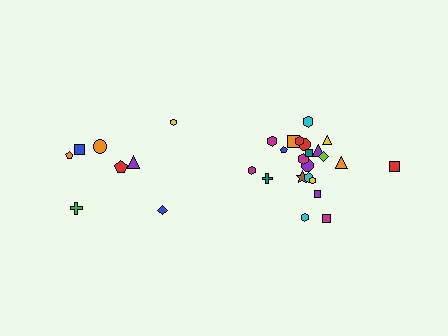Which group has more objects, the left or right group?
The right group.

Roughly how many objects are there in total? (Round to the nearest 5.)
Roughly 30 objects in total.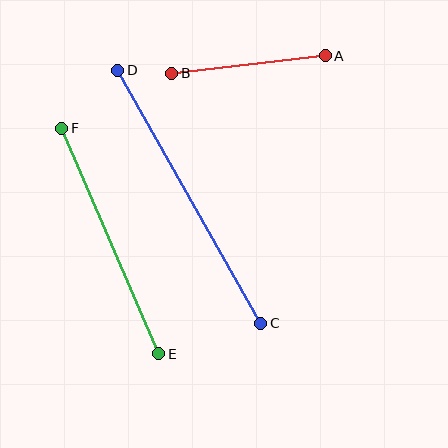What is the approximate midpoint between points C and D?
The midpoint is at approximately (189, 197) pixels.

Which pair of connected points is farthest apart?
Points C and D are farthest apart.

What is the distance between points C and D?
The distance is approximately 291 pixels.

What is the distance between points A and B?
The distance is approximately 154 pixels.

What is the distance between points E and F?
The distance is approximately 245 pixels.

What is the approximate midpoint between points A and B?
The midpoint is at approximately (248, 64) pixels.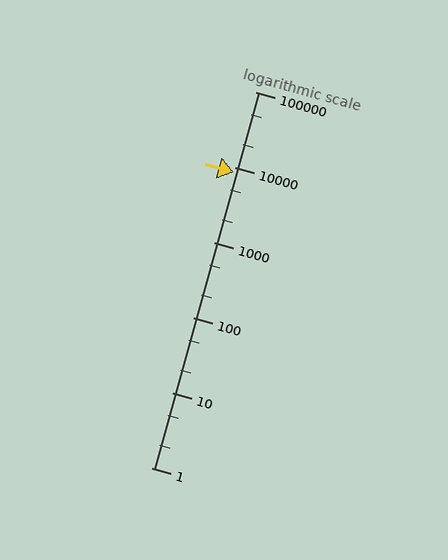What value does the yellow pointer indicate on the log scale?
The pointer indicates approximately 8500.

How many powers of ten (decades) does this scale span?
The scale spans 5 decades, from 1 to 100000.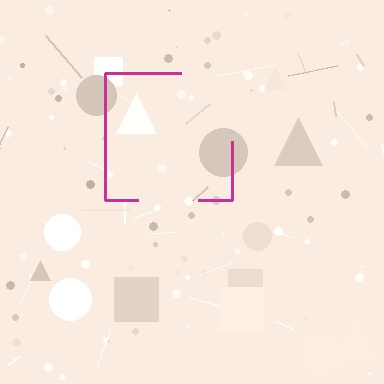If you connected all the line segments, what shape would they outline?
They would outline a square.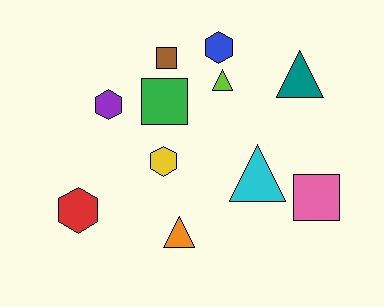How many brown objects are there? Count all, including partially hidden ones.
There is 1 brown object.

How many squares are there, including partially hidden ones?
There are 3 squares.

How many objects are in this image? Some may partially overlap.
There are 11 objects.